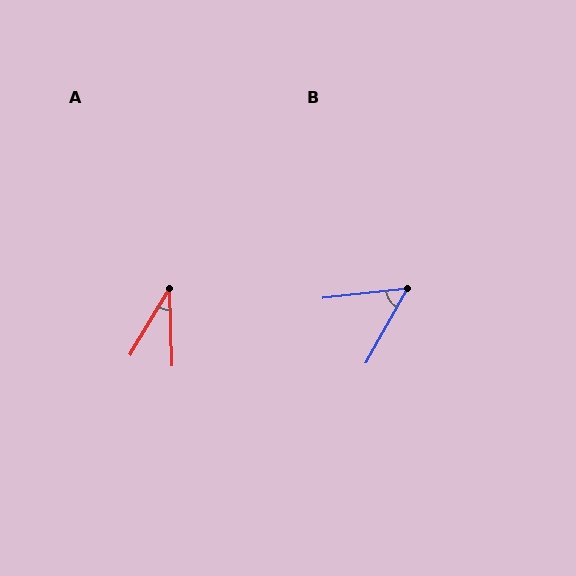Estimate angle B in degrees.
Approximately 55 degrees.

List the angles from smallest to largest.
A (33°), B (55°).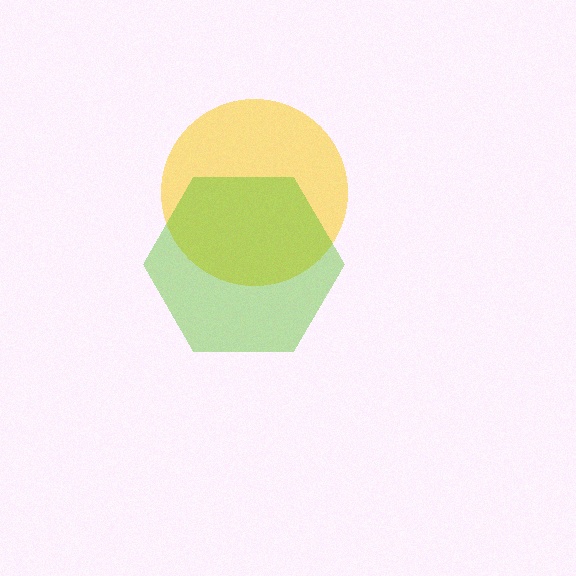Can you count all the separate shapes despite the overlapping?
Yes, there are 2 separate shapes.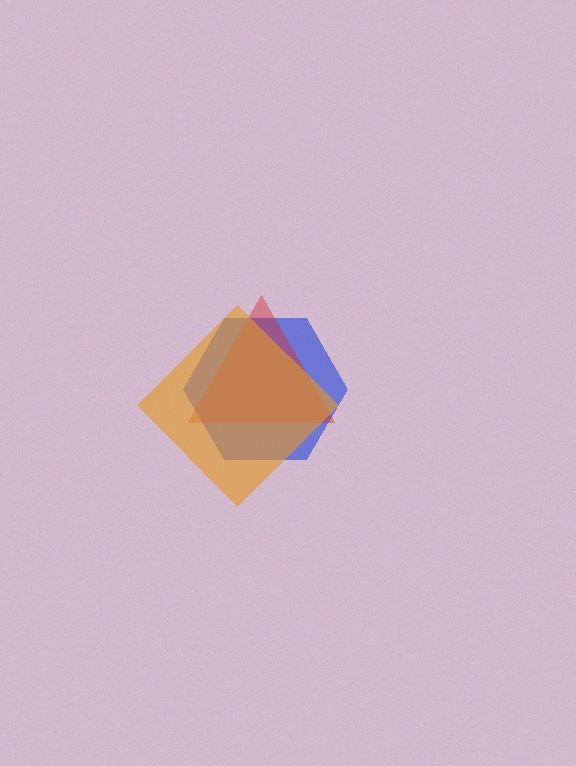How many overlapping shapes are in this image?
There are 3 overlapping shapes in the image.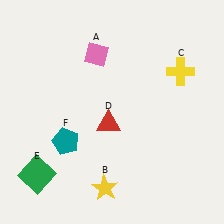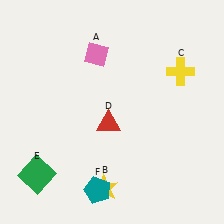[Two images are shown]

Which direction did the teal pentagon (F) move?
The teal pentagon (F) moved down.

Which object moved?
The teal pentagon (F) moved down.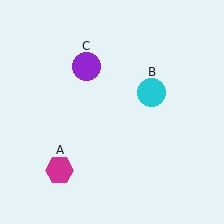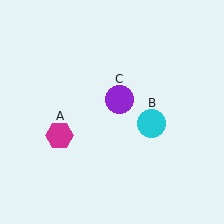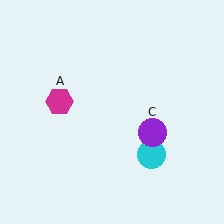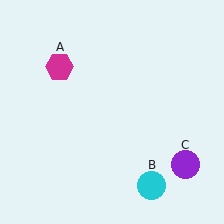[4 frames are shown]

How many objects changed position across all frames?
3 objects changed position: magenta hexagon (object A), cyan circle (object B), purple circle (object C).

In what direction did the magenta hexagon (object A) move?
The magenta hexagon (object A) moved up.